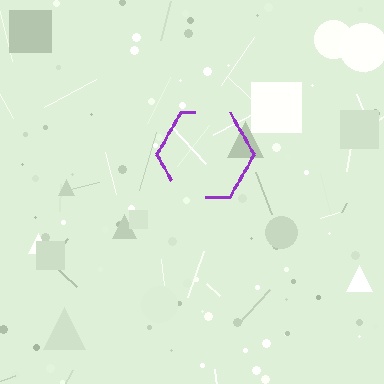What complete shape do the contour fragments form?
The contour fragments form a hexagon.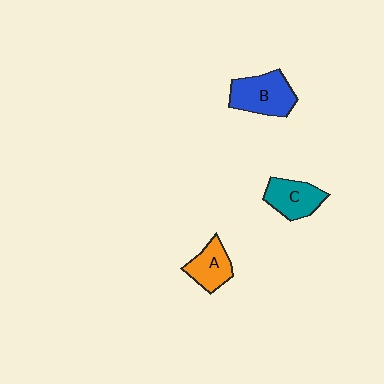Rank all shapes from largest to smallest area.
From largest to smallest: B (blue), C (teal), A (orange).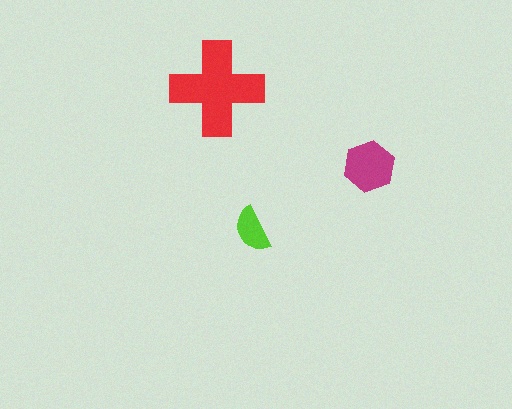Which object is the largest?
The red cross.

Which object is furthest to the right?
The magenta hexagon is rightmost.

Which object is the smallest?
The lime semicircle.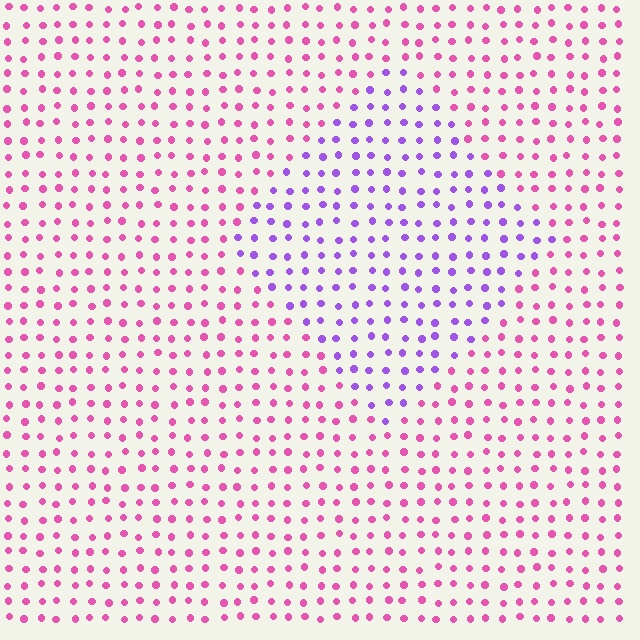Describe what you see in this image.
The image is filled with small pink elements in a uniform arrangement. A diamond-shaped region is visible where the elements are tinted to a slightly different hue, forming a subtle color boundary.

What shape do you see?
I see a diamond.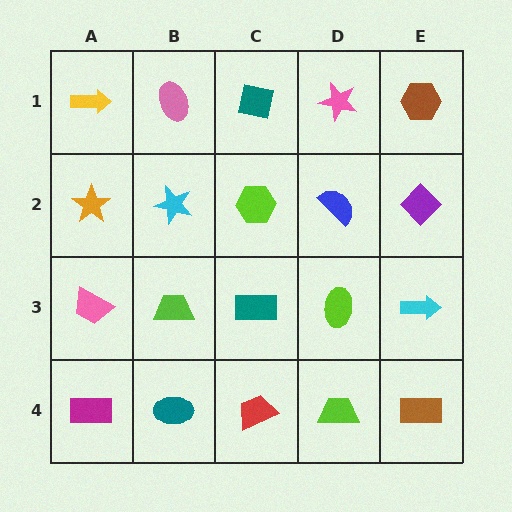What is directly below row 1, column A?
An orange star.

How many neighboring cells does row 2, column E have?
3.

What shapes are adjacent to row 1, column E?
A purple diamond (row 2, column E), a pink star (row 1, column D).